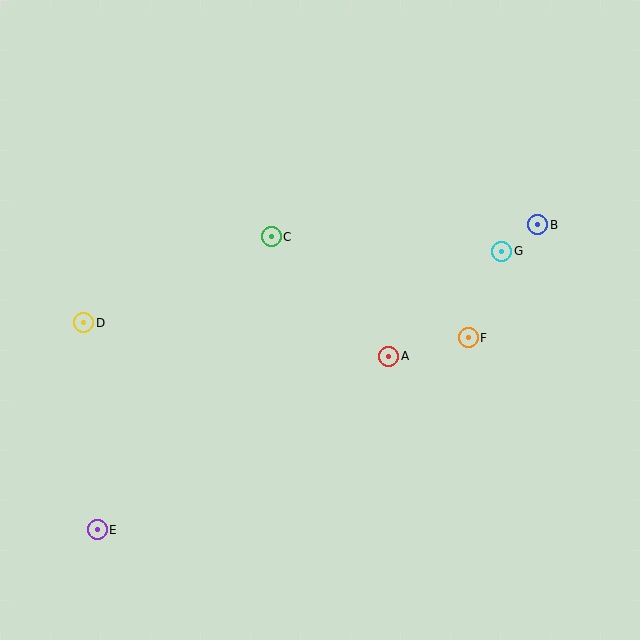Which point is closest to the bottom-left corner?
Point E is closest to the bottom-left corner.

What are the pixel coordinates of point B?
Point B is at (538, 225).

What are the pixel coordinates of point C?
Point C is at (271, 237).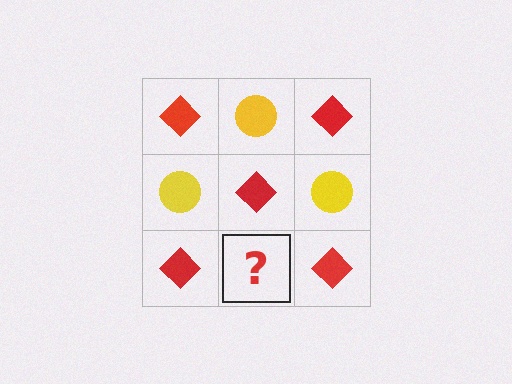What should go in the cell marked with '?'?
The missing cell should contain a yellow circle.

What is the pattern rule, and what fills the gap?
The rule is that it alternates red diamond and yellow circle in a checkerboard pattern. The gap should be filled with a yellow circle.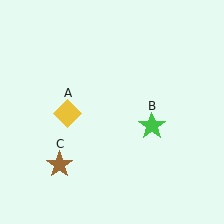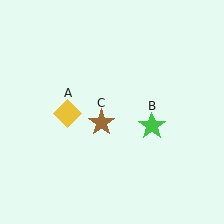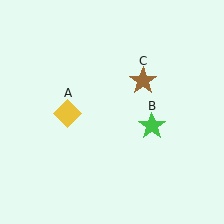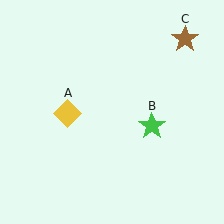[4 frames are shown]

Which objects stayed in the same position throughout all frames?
Yellow diamond (object A) and green star (object B) remained stationary.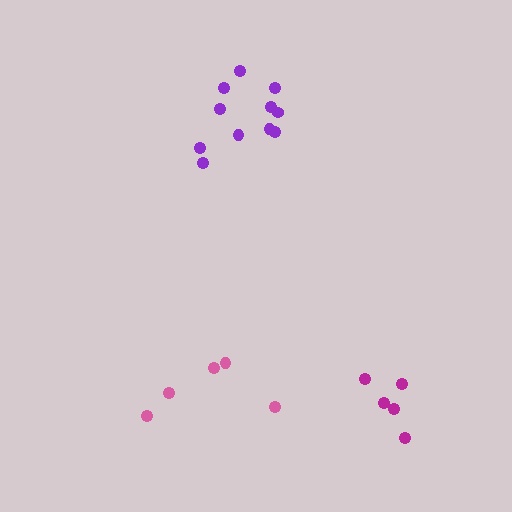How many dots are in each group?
Group 1: 5 dots, Group 2: 11 dots, Group 3: 5 dots (21 total).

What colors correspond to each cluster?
The clusters are colored: magenta, purple, pink.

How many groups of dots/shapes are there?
There are 3 groups.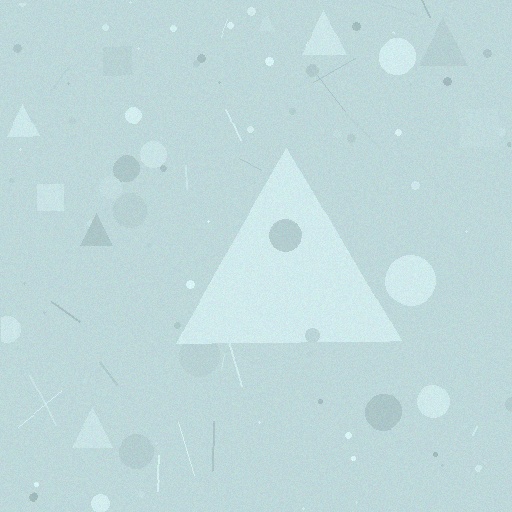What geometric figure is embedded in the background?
A triangle is embedded in the background.